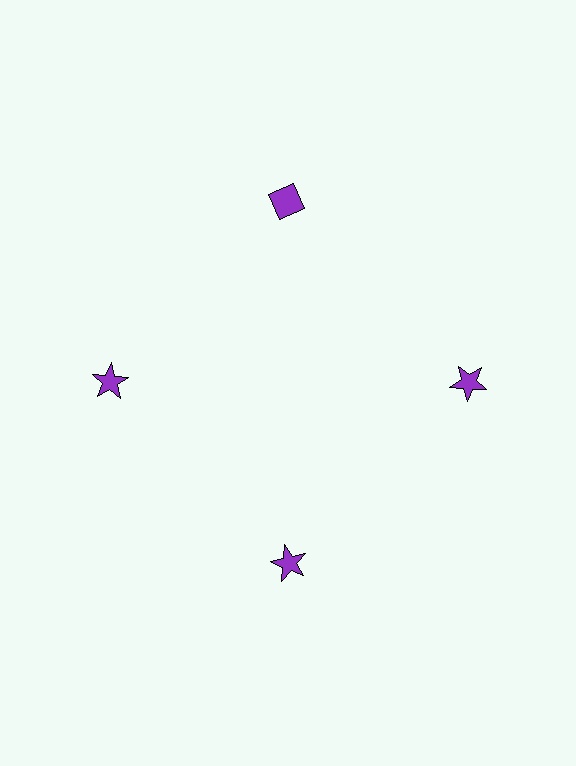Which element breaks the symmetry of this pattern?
The purple diamond at roughly the 12 o'clock position breaks the symmetry. All other shapes are purple stars.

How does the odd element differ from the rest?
It has a different shape: diamond instead of star.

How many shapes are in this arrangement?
There are 4 shapes arranged in a ring pattern.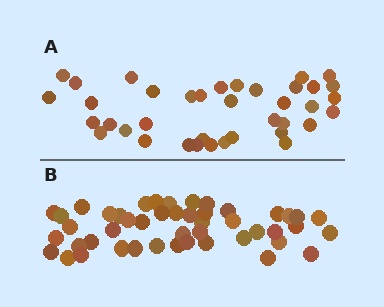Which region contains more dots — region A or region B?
Region B (the bottom region) has more dots.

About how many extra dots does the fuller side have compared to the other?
Region B has roughly 8 or so more dots than region A.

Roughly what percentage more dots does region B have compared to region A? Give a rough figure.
About 25% more.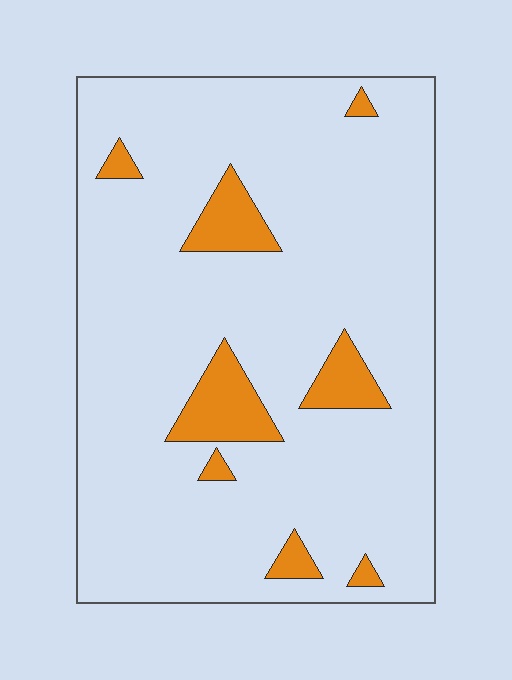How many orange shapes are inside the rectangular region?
8.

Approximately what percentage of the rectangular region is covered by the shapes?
Approximately 10%.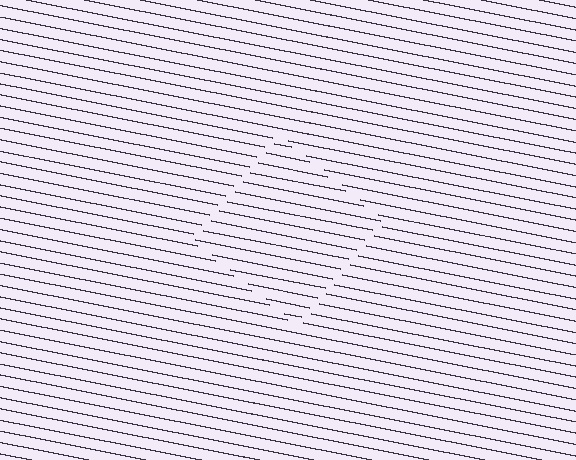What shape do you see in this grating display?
An illusory square. The interior of the shape contains the same grating, shifted by half a period — the contour is defined by the phase discontinuity where line-ends from the inner and outer gratings abut.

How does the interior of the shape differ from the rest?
The interior of the shape contains the same grating, shifted by half a period — the contour is defined by the phase discontinuity where line-ends from the inner and outer gratings abut.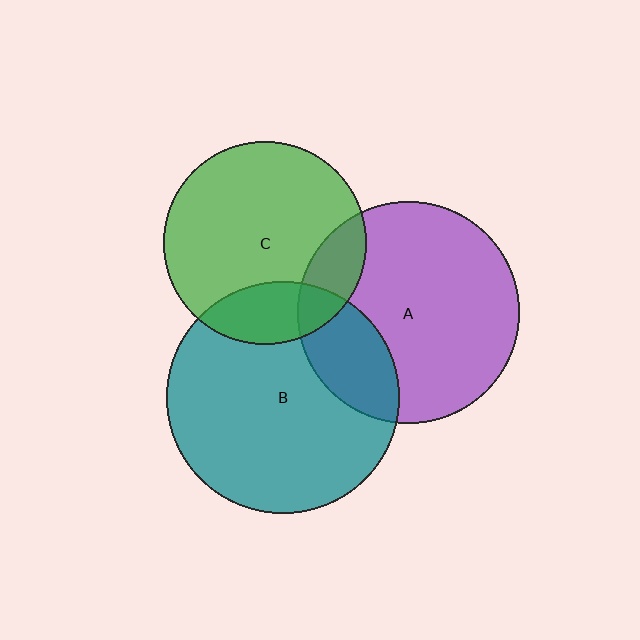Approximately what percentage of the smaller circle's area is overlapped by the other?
Approximately 20%.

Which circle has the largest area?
Circle B (teal).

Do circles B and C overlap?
Yes.